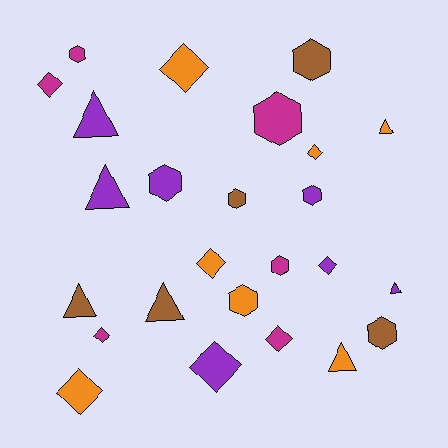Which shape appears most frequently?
Hexagon, with 9 objects.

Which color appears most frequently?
Purple, with 7 objects.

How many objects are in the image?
There are 25 objects.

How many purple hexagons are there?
There are 2 purple hexagons.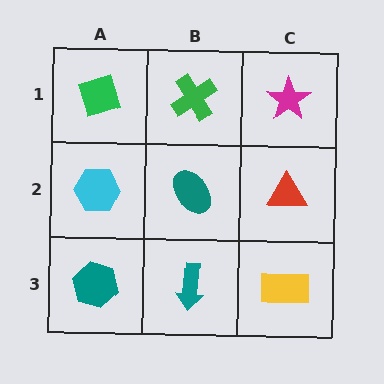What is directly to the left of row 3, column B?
A teal hexagon.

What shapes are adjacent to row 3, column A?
A cyan hexagon (row 2, column A), a teal arrow (row 3, column B).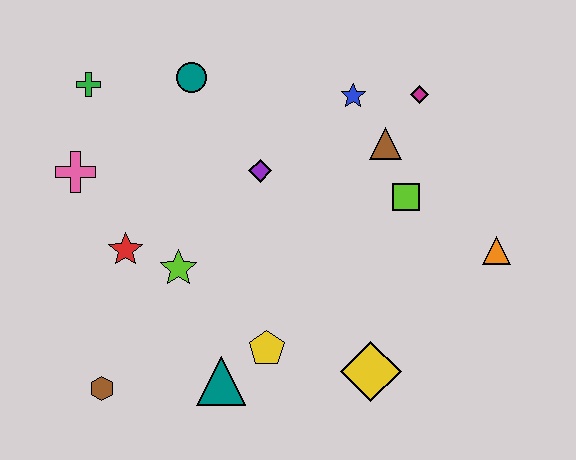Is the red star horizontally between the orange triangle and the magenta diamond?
No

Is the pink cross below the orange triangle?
No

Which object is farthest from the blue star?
The brown hexagon is farthest from the blue star.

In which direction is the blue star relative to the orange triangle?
The blue star is above the orange triangle.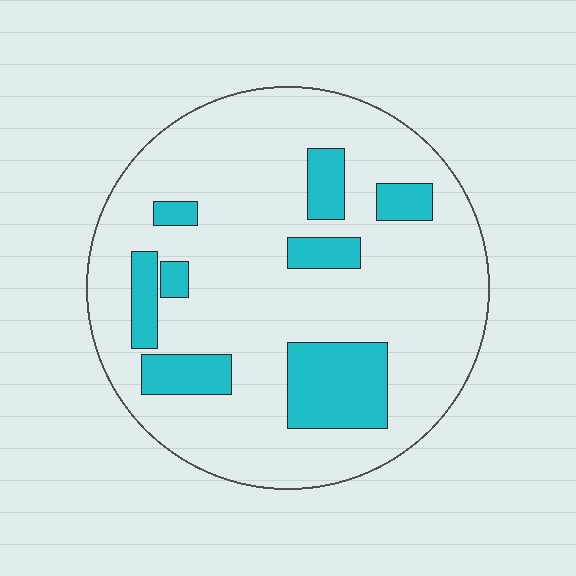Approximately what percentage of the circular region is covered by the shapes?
Approximately 20%.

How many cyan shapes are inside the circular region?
8.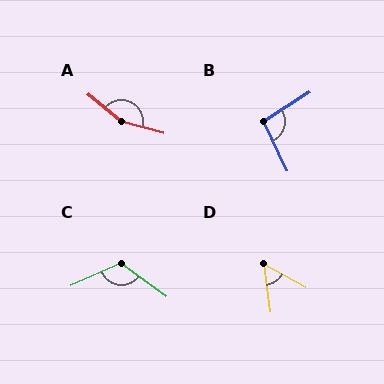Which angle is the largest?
A, at approximately 156 degrees.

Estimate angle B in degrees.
Approximately 97 degrees.